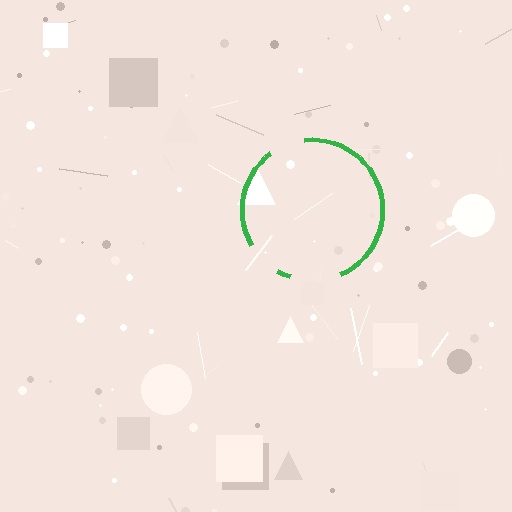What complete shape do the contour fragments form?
The contour fragments form a circle.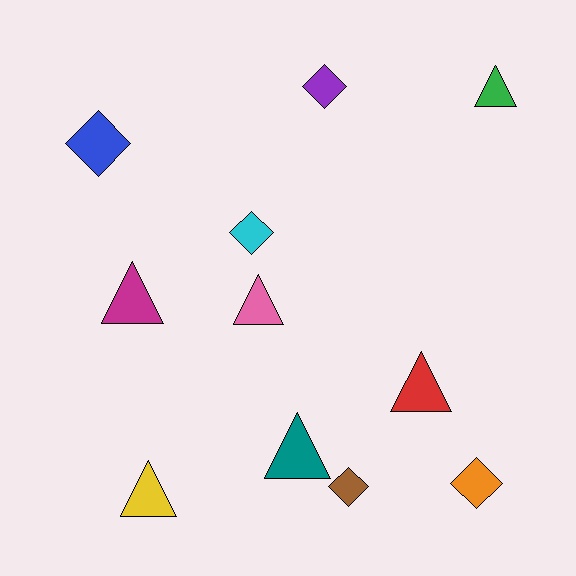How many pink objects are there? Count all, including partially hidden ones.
There is 1 pink object.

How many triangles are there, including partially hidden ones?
There are 6 triangles.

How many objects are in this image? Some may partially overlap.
There are 11 objects.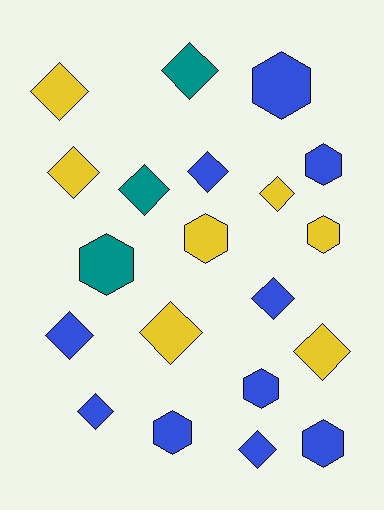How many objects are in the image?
There are 20 objects.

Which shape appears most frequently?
Diamond, with 12 objects.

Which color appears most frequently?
Blue, with 10 objects.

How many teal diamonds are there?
There are 2 teal diamonds.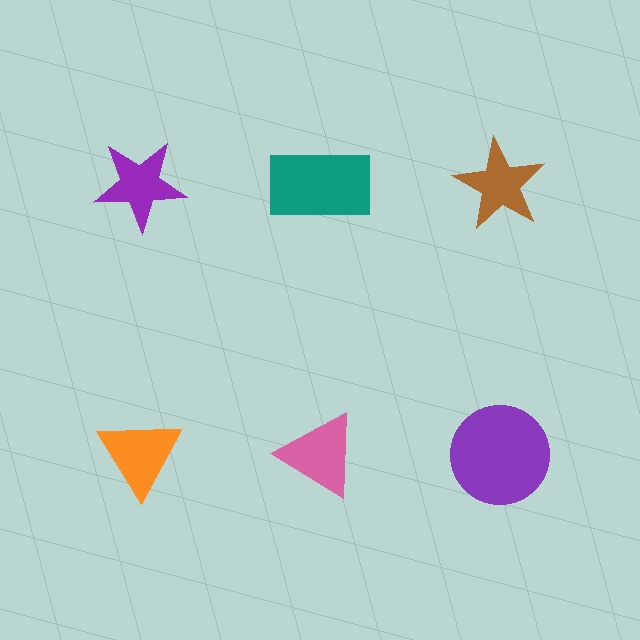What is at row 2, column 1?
An orange triangle.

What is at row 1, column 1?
A purple star.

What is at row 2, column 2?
A pink triangle.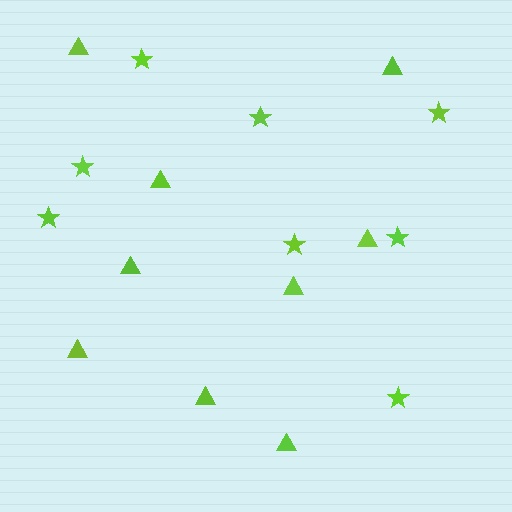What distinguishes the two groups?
There are 2 groups: one group of triangles (9) and one group of stars (8).